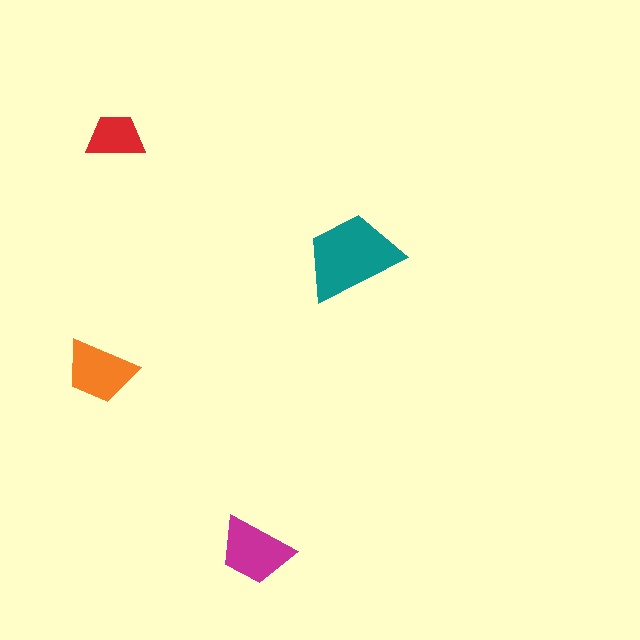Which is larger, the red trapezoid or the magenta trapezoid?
The magenta one.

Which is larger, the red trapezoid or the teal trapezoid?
The teal one.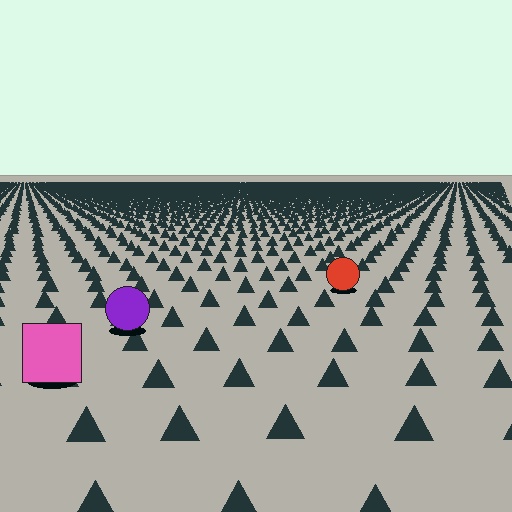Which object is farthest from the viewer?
The red circle is farthest from the viewer. It appears smaller and the ground texture around it is denser.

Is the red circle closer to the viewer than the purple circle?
No. The purple circle is closer — you can tell from the texture gradient: the ground texture is coarser near it.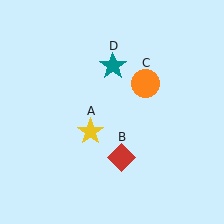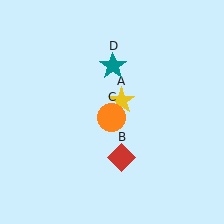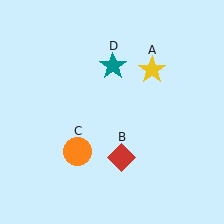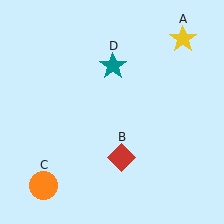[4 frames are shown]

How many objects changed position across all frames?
2 objects changed position: yellow star (object A), orange circle (object C).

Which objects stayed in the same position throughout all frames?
Red diamond (object B) and teal star (object D) remained stationary.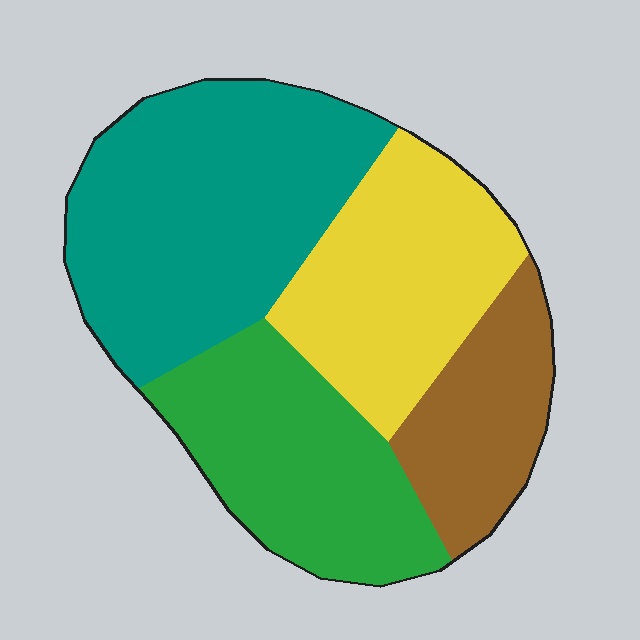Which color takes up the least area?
Brown, at roughly 15%.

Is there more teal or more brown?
Teal.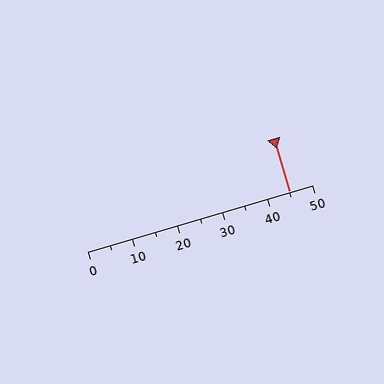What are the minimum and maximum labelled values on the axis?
The axis runs from 0 to 50.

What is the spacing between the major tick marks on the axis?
The major ticks are spaced 10 apart.